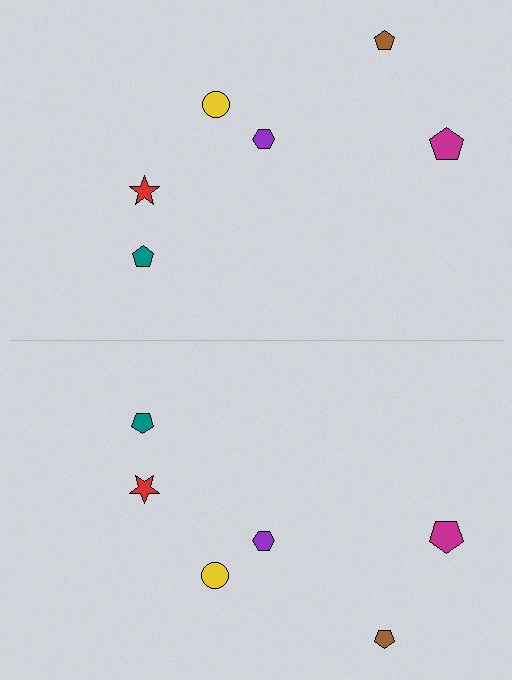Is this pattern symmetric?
Yes, this pattern has bilateral (reflection) symmetry.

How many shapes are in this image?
There are 12 shapes in this image.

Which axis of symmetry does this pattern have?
The pattern has a horizontal axis of symmetry running through the center of the image.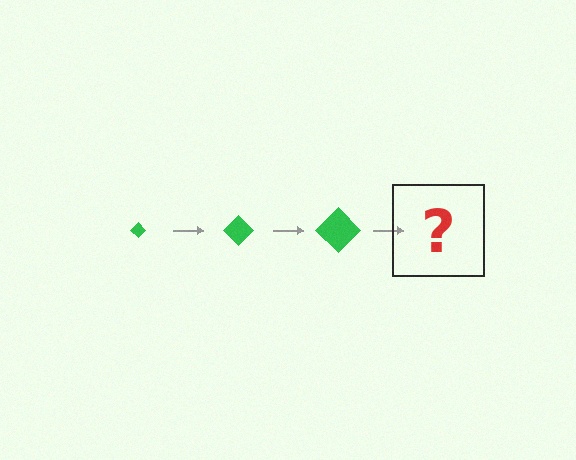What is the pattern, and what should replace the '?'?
The pattern is that the diamond gets progressively larger each step. The '?' should be a green diamond, larger than the previous one.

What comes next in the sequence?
The next element should be a green diamond, larger than the previous one.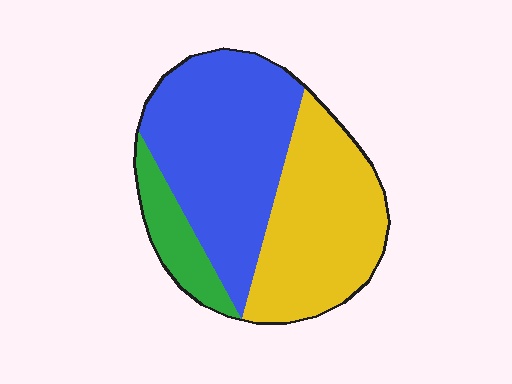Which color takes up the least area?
Green, at roughly 10%.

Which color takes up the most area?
Blue, at roughly 50%.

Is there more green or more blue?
Blue.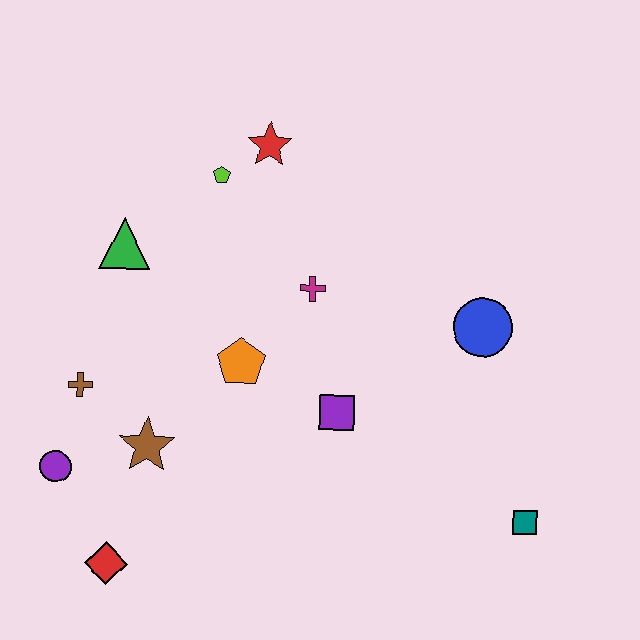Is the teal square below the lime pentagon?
Yes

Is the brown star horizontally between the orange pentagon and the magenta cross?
No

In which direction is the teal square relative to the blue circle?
The teal square is below the blue circle.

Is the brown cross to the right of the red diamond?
No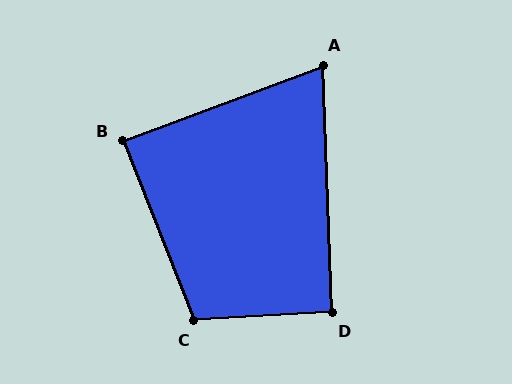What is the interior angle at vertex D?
Approximately 91 degrees (approximately right).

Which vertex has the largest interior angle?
C, at approximately 108 degrees.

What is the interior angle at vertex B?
Approximately 89 degrees (approximately right).